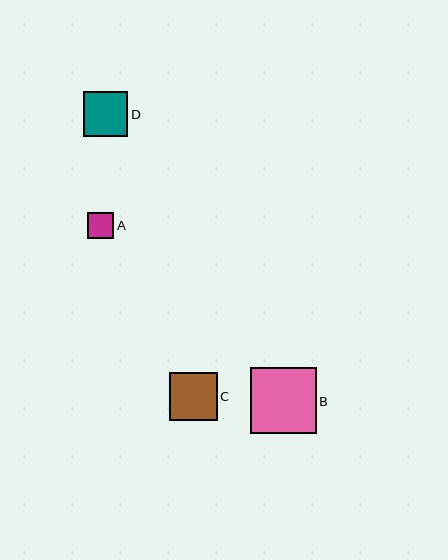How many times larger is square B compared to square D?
Square B is approximately 1.5 times the size of square D.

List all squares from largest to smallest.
From largest to smallest: B, C, D, A.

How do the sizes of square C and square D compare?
Square C and square D are approximately the same size.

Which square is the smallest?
Square A is the smallest with a size of approximately 26 pixels.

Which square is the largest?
Square B is the largest with a size of approximately 66 pixels.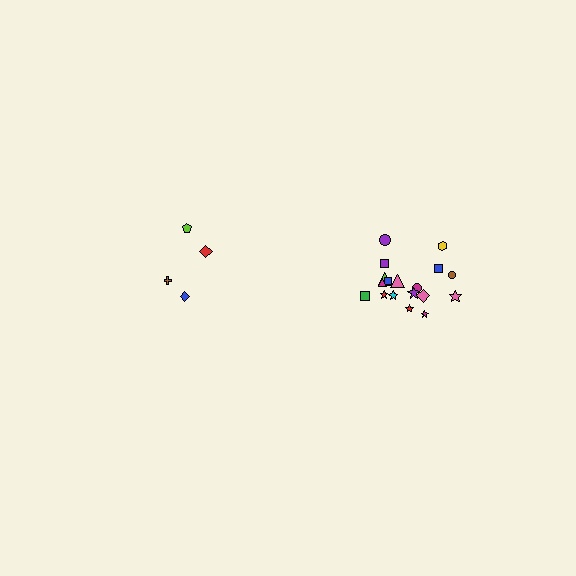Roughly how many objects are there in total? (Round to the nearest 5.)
Roughly 20 objects in total.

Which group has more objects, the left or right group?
The right group.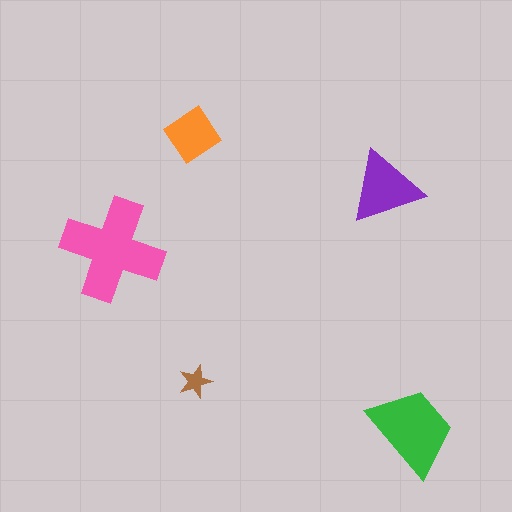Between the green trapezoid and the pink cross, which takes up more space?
The pink cross.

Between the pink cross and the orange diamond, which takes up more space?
The pink cross.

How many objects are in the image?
There are 5 objects in the image.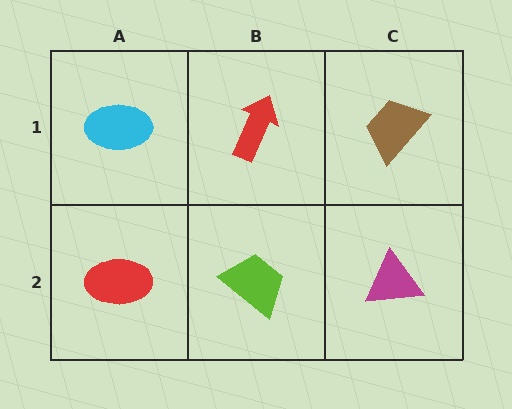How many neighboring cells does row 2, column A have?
2.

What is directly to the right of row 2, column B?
A magenta triangle.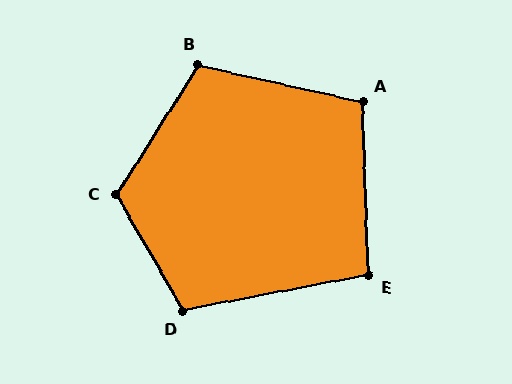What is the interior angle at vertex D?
Approximately 109 degrees (obtuse).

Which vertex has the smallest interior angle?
E, at approximately 99 degrees.